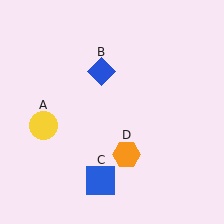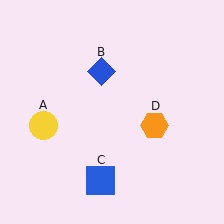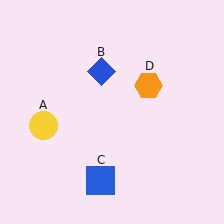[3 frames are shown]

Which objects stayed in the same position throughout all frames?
Yellow circle (object A) and blue diamond (object B) and blue square (object C) remained stationary.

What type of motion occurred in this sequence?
The orange hexagon (object D) rotated counterclockwise around the center of the scene.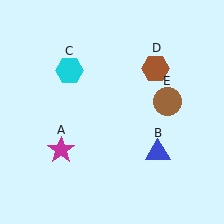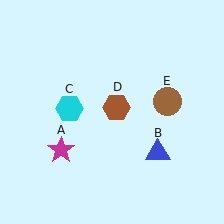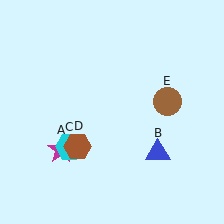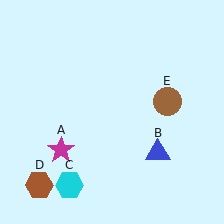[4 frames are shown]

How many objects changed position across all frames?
2 objects changed position: cyan hexagon (object C), brown hexagon (object D).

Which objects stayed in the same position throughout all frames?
Magenta star (object A) and blue triangle (object B) and brown circle (object E) remained stationary.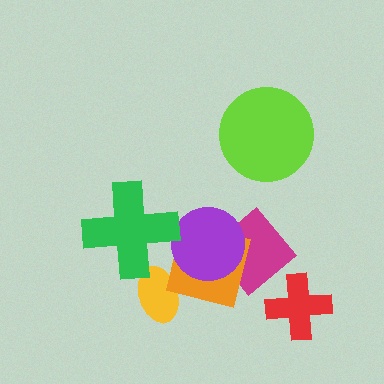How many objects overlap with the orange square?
4 objects overlap with the orange square.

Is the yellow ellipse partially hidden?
Yes, it is partially covered by another shape.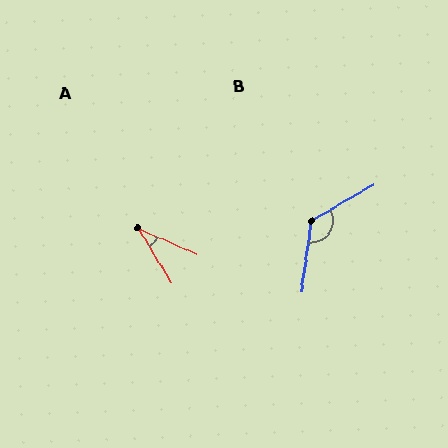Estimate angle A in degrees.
Approximately 34 degrees.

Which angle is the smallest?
A, at approximately 34 degrees.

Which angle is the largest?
B, at approximately 127 degrees.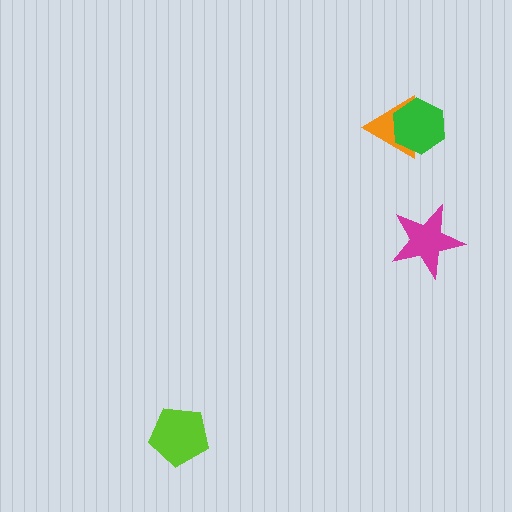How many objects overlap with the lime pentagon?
0 objects overlap with the lime pentagon.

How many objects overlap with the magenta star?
0 objects overlap with the magenta star.